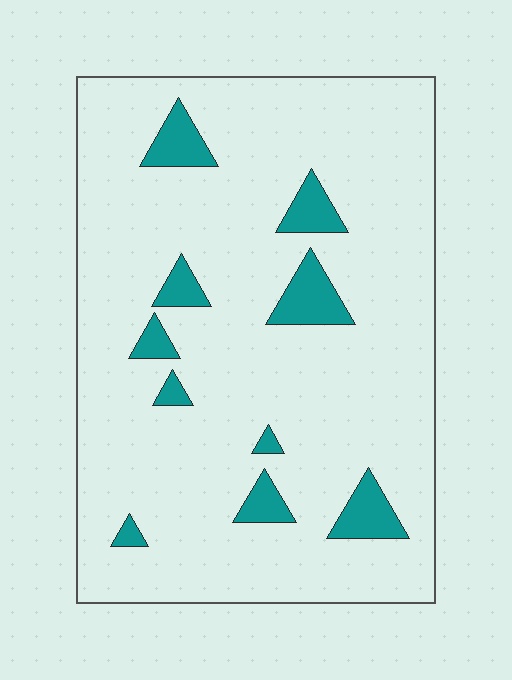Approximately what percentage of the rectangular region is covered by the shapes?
Approximately 10%.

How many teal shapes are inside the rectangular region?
10.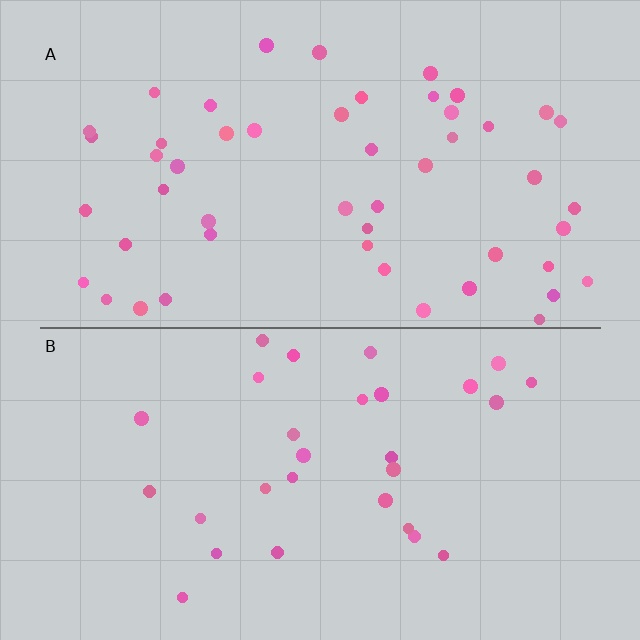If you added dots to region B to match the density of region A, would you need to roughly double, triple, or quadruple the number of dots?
Approximately double.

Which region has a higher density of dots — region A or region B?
A (the top).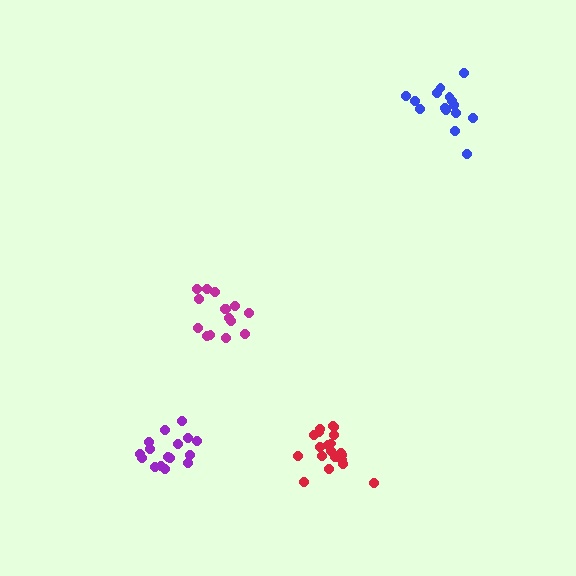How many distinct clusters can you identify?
There are 4 distinct clusters.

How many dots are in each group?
Group 1: 16 dots, Group 2: 15 dots, Group 3: 20 dots, Group 4: 15 dots (66 total).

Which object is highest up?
The blue cluster is topmost.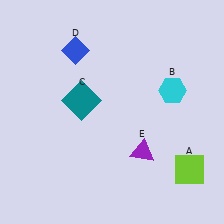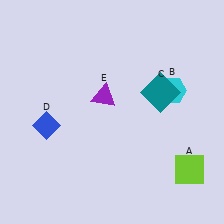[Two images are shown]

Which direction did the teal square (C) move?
The teal square (C) moved right.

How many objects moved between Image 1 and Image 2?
3 objects moved between the two images.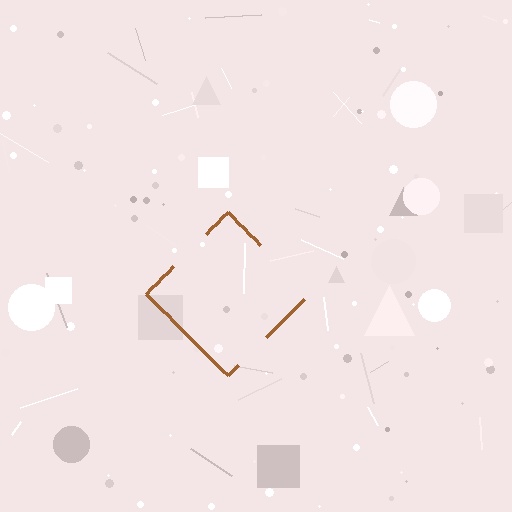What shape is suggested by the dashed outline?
The dashed outline suggests a diamond.